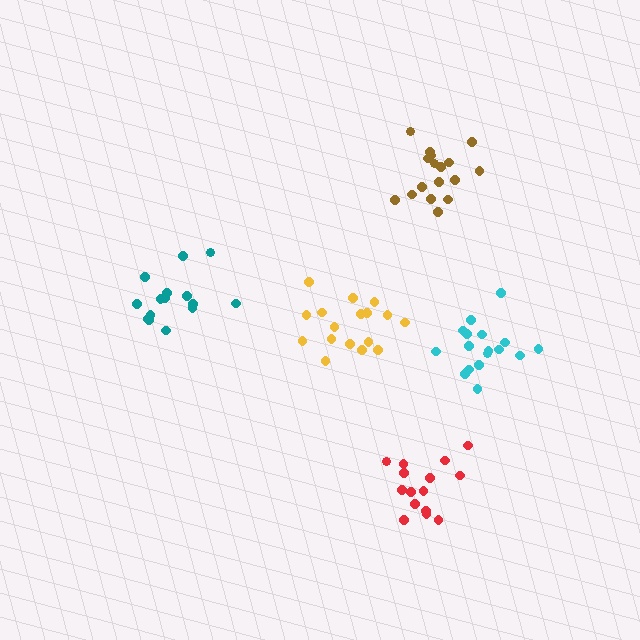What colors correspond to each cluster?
The clusters are colored: brown, yellow, teal, red, cyan.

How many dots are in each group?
Group 1: 17 dots, Group 2: 17 dots, Group 3: 15 dots, Group 4: 15 dots, Group 5: 17 dots (81 total).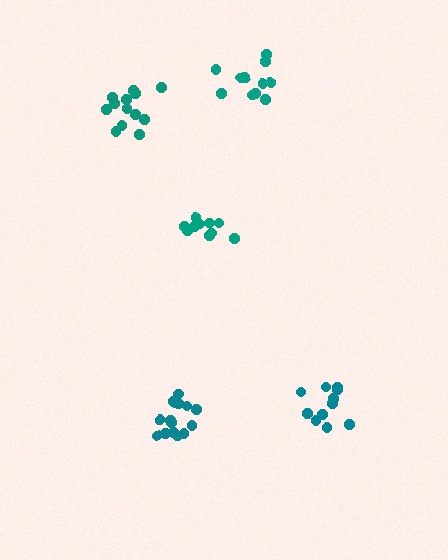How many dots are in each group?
Group 1: 11 dots, Group 2: 11 dots, Group 3: 13 dots, Group 4: 10 dots, Group 5: 15 dots (60 total).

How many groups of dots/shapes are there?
There are 5 groups.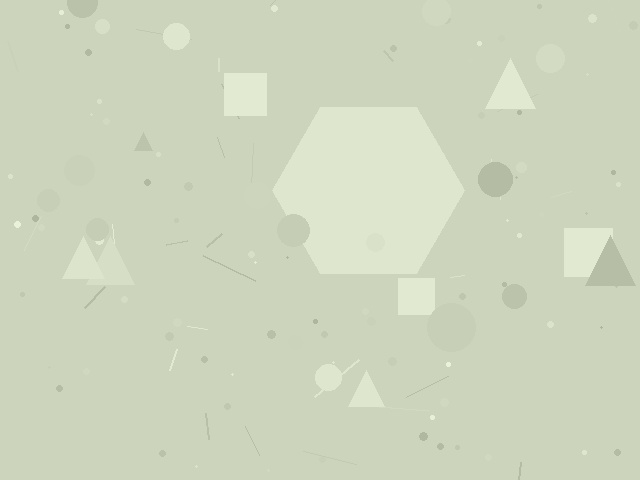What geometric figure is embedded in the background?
A hexagon is embedded in the background.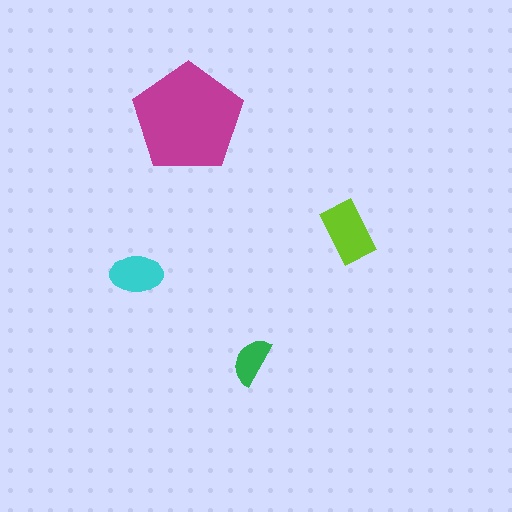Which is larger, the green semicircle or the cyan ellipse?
The cyan ellipse.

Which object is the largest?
The magenta pentagon.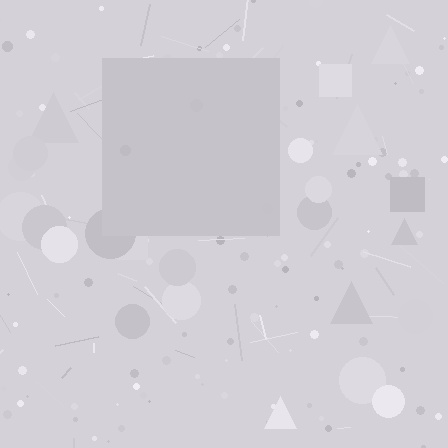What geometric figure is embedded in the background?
A square is embedded in the background.